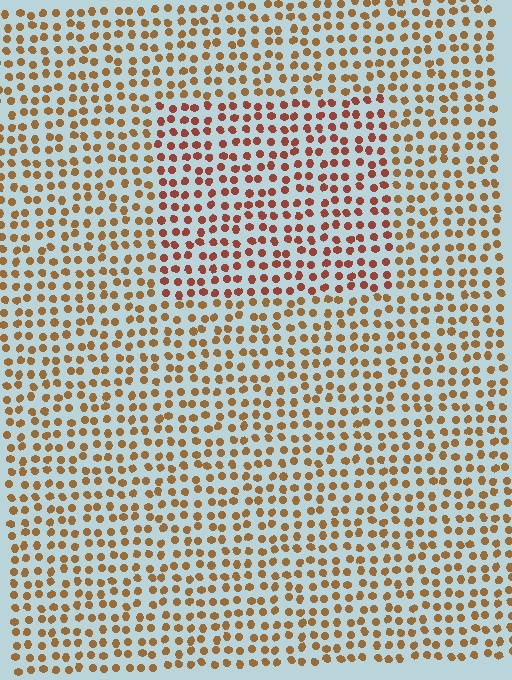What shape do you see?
I see a rectangle.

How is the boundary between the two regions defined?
The boundary is defined purely by a slight shift in hue (about 27 degrees). Spacing, size, and orientation are identical on both sides.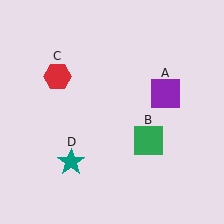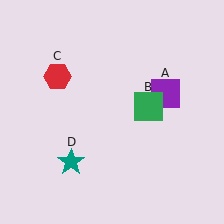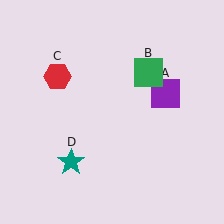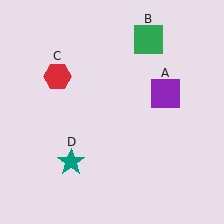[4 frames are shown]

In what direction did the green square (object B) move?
The green square (object B) moved up.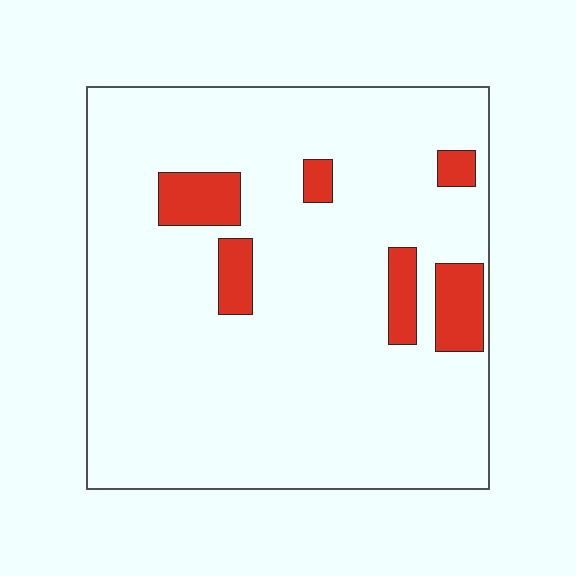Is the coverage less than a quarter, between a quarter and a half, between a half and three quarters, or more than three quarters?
Less than a quarter.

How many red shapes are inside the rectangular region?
6.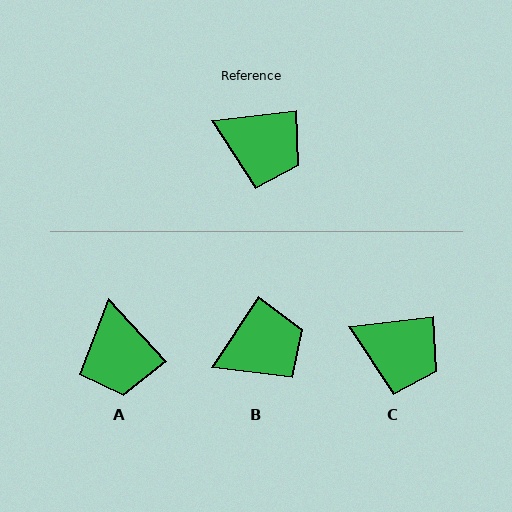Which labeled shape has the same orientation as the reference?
C.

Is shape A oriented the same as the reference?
No, it is off by about 54 degrees.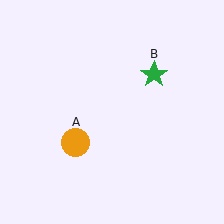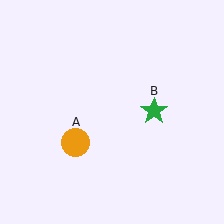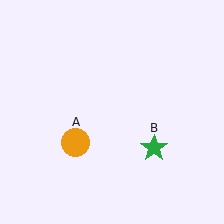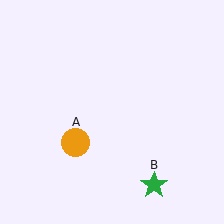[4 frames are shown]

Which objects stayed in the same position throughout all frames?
Orange circle (object A) remained stationary.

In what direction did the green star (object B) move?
The green star (object B) moved down.